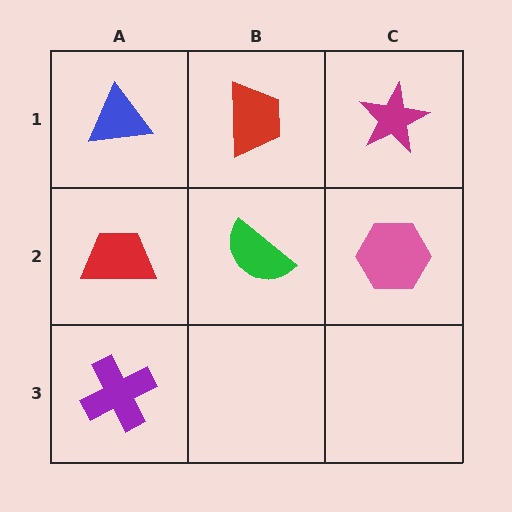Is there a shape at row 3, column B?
No, that cell is empty.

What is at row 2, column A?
A red trapezoid.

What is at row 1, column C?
A magenta star.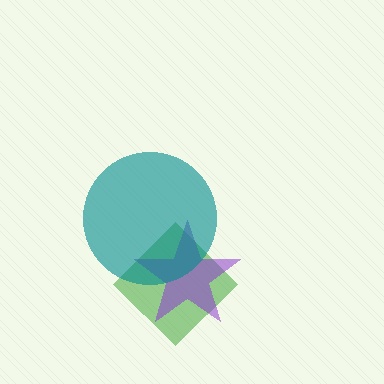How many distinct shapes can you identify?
There are 3 distinct shapes: a green diamond, a purple star, a teal circle.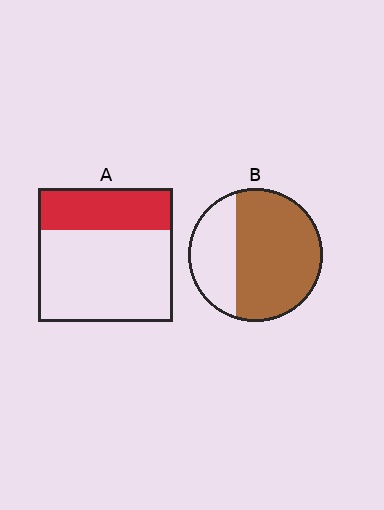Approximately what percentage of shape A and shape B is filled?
A is approximately 30% and B is approximately 70%.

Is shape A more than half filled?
No.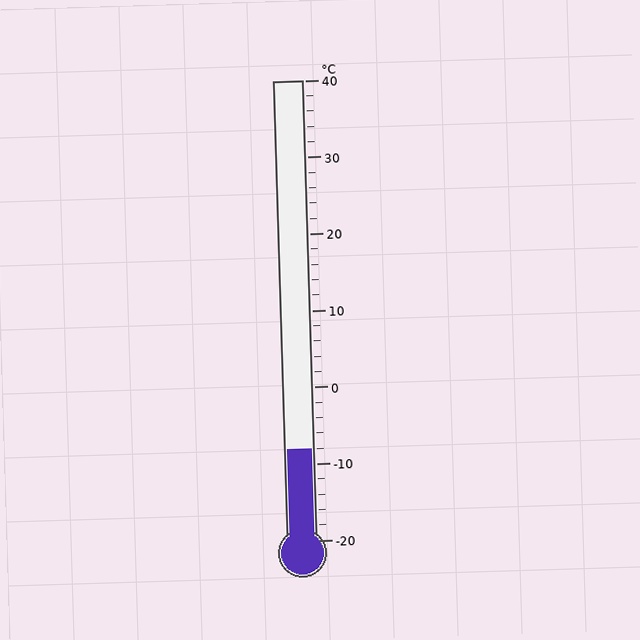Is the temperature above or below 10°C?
The temperature is below 10°C.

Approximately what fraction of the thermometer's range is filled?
The thermometer is filled to approximately 20% of its range.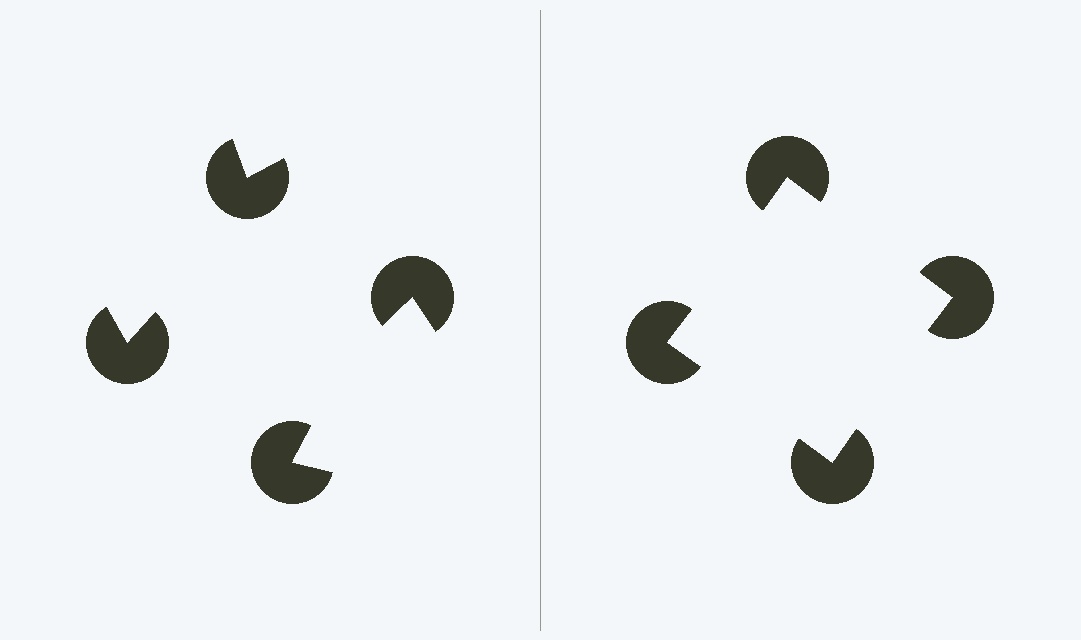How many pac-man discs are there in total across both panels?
8 — 4 on each side.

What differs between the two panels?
The pac-man discs are positioned identically on both sides; only the wedge orientations differ. On the right they align to a square; on the left they are misaligned.